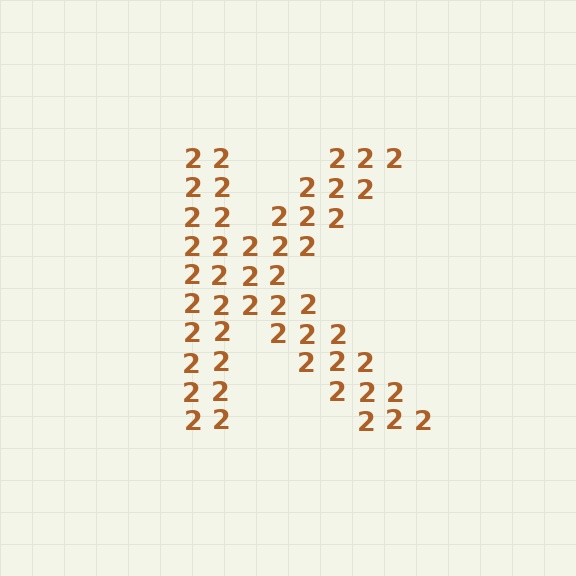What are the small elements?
The small elements are digit 2's.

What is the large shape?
The large shape is the letter K.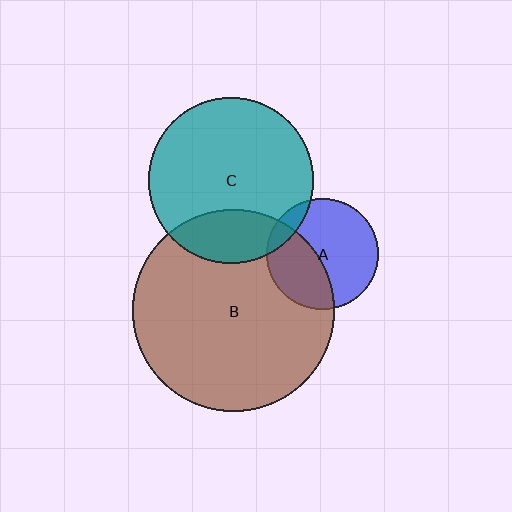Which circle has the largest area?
Circle B (brown).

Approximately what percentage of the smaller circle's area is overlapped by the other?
Approximately 40%.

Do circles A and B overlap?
Yes.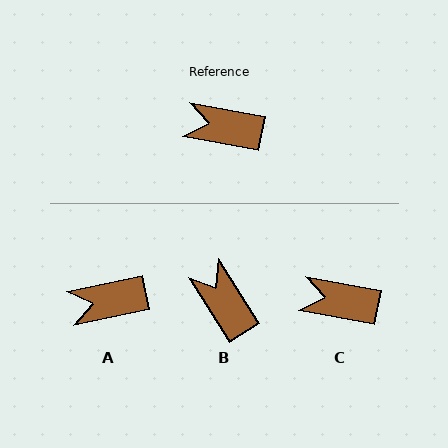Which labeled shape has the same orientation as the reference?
C.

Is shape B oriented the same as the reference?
No, it is off by about 47 degrees.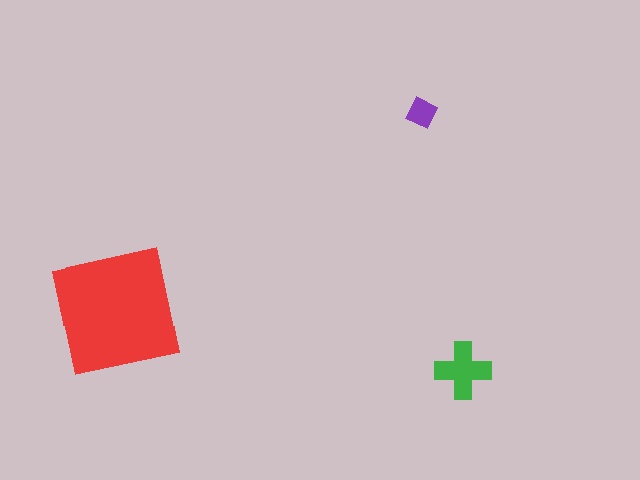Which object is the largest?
The red square.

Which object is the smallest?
The purple diamond.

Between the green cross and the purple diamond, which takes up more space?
The green cross.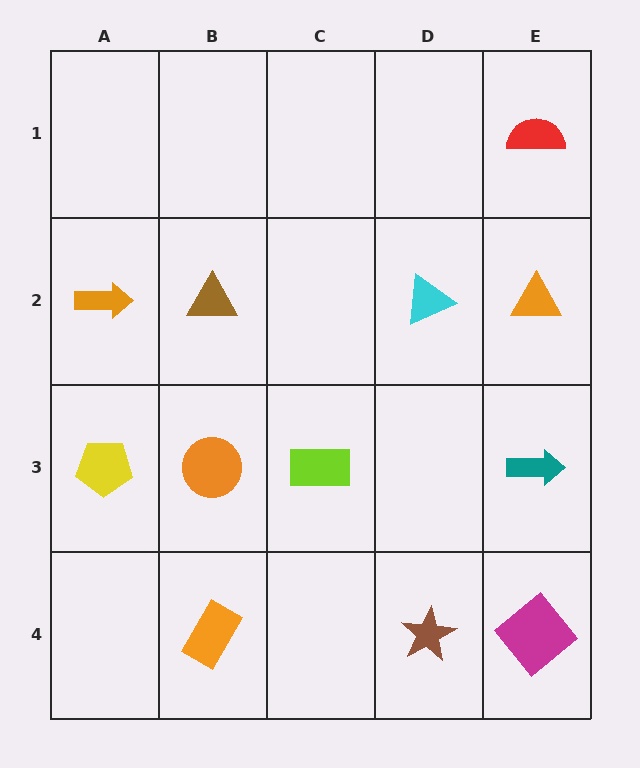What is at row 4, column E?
A magenta diamond.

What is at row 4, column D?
A brown star.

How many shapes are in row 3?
4 shapes.